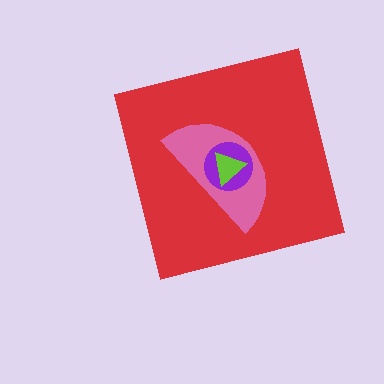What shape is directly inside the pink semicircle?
The purple circle.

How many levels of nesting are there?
4.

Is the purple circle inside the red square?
Yes.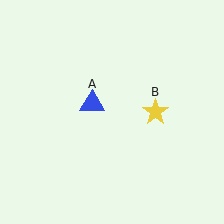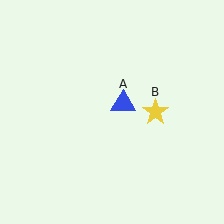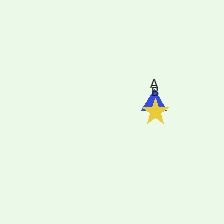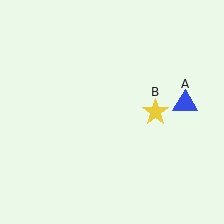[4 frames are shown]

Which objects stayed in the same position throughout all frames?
Yellow star (object B) remained stationary.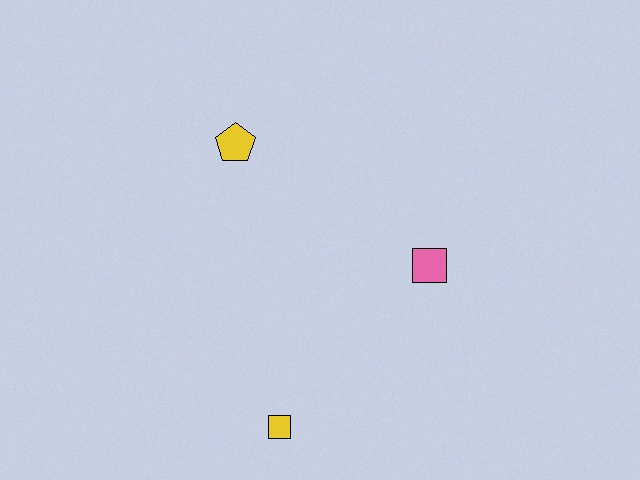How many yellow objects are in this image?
There are 2 yellow objects.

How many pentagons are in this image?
There is 1 pentagon.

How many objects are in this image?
There are 3 objects.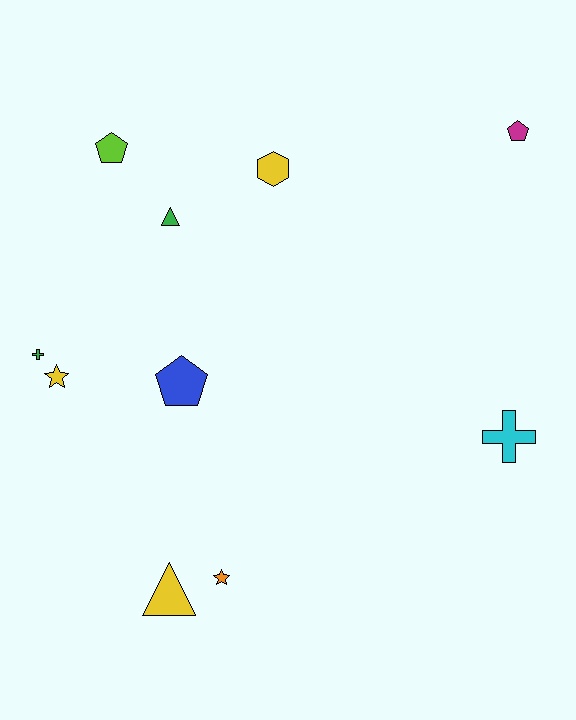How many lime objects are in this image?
There is 1 lime object.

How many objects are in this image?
There are 10 objects.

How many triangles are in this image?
There are 2 triangles.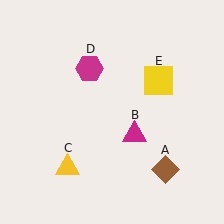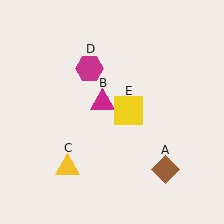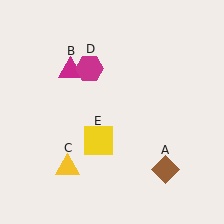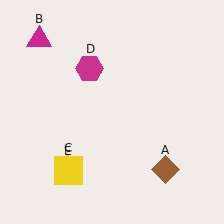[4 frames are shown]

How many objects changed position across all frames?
2 objects changed position: magenta triangle (object B), yellow square (object E).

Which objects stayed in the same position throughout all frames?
Brown diamond (object A) and yellow triangle (object C) and magenta hexagon (object D) remained stationary.